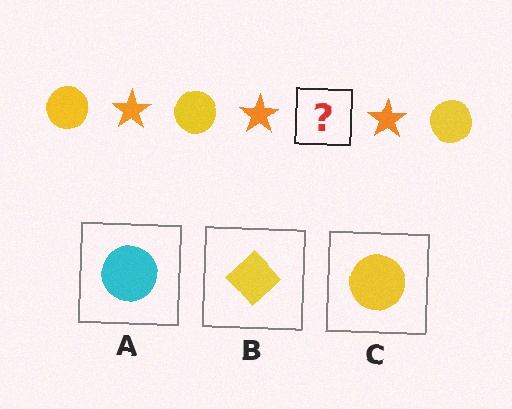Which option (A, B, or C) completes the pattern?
C.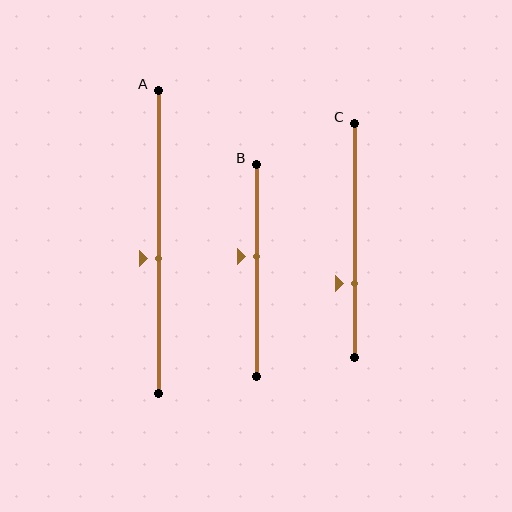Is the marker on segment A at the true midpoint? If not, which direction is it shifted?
No, the marker on segment A is shifted downward by about 5% of the segment length.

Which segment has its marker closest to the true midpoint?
Segment A has its marker closest to the true midpoint.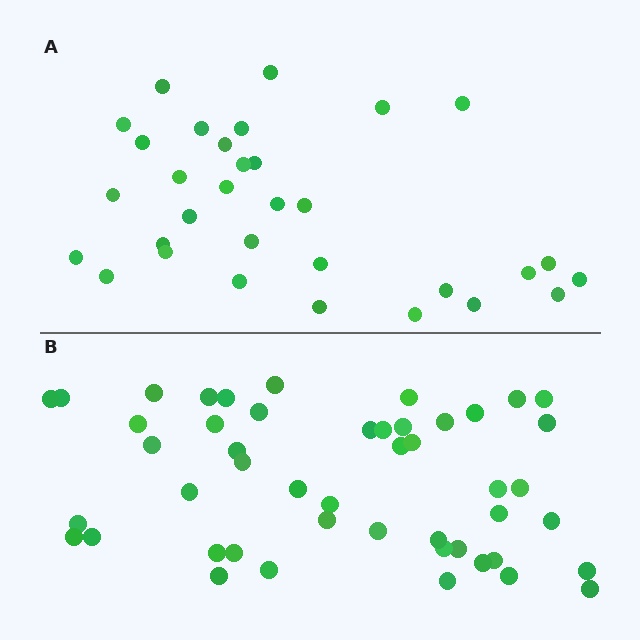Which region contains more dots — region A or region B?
Region B (the bottom region) has more dots.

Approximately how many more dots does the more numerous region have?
Region B has approximately 15 more dots than region A.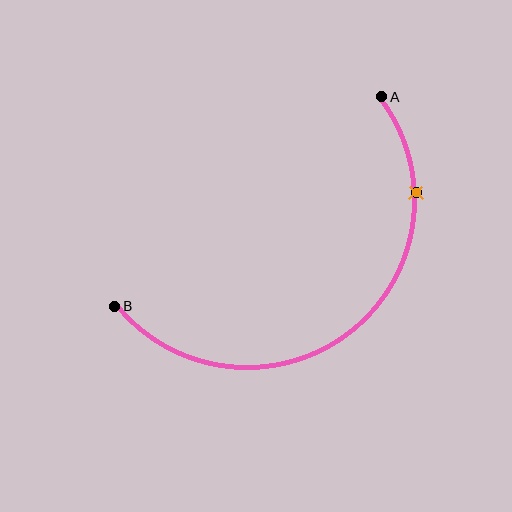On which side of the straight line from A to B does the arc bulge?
The arc bulges below and to the right of the straight line connecting A and B.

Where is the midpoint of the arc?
The arc midpoint is the point on the curve farthest from the straight line joining A and B. It sits below and to the right of that line.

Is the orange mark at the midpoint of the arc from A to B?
No. The orange mark lies on the arc but is closer to endpoint A. The arc midpoint would be at the point on the curve equidistant along the arc from both A and B.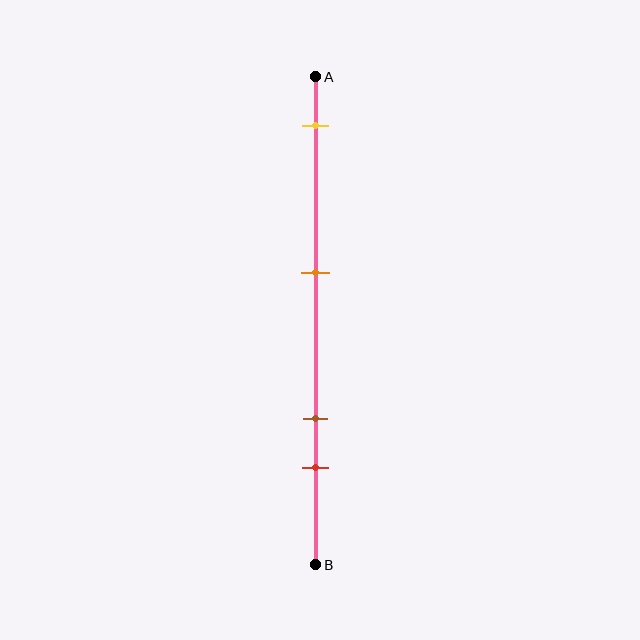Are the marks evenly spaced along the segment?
No, the marks are not evenly spaced.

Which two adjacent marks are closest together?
The brown and red marks are the closest adjacent pair.